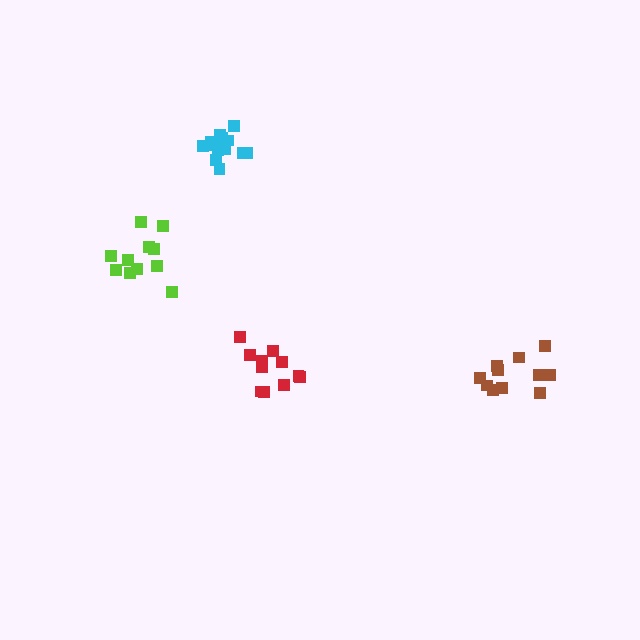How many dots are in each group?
Group 1: 11 dots, Group 2: 11 dots, Group 3: 16 dots, Group 4: 11 dots (49 total).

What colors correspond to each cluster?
The clusters are colored: brown, lime, cyan, red.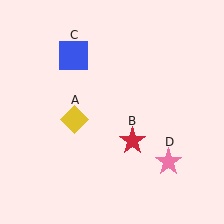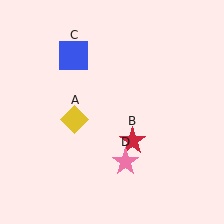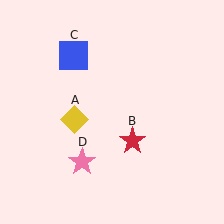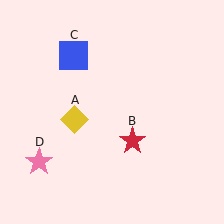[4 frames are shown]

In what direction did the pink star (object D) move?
The pink star (object D) moved left.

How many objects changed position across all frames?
1 object changed position: pink star (object D).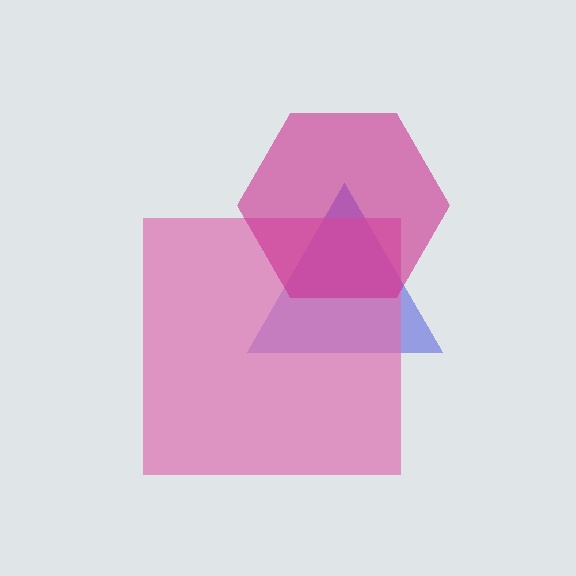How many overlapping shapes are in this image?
There are 3 overlapping shapes in the image.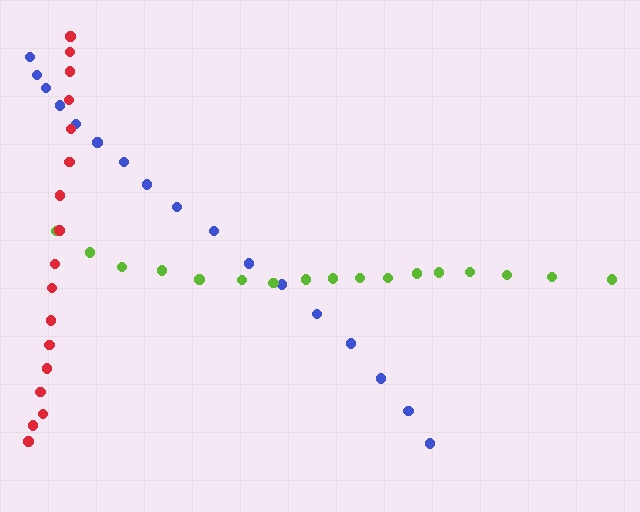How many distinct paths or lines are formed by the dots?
There are 3 distinct paths.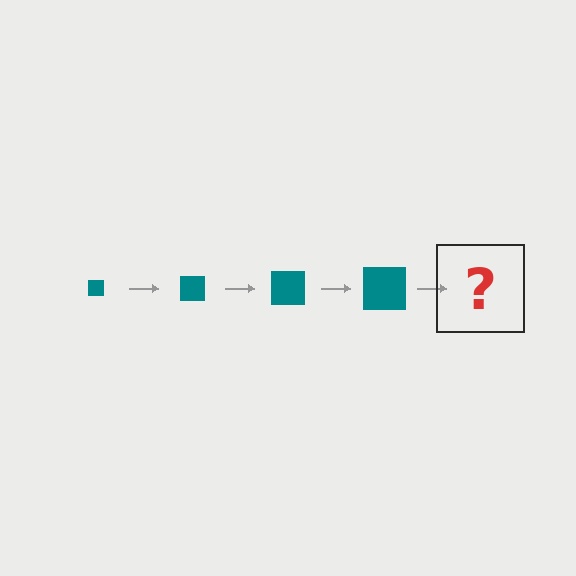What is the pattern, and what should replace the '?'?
The pattern is that the square gets progressively larger each step. The '?' should be a teal square, larger than the previous one.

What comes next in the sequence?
The next element should be a teal square, larger than the previous one.